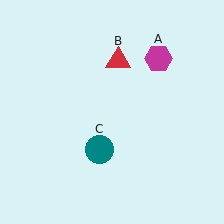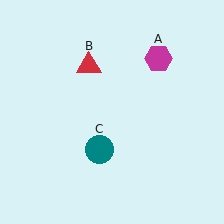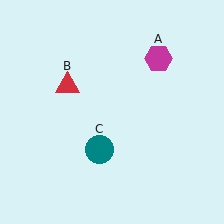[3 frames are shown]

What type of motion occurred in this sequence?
The red triangle (object B) rotated counterclockwise around the center of the scene.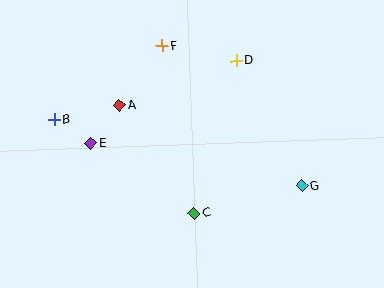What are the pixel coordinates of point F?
Point F is at (162, 46).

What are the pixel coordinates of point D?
Point D is at (236, 61).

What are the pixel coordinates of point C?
Point C is at (194, 213).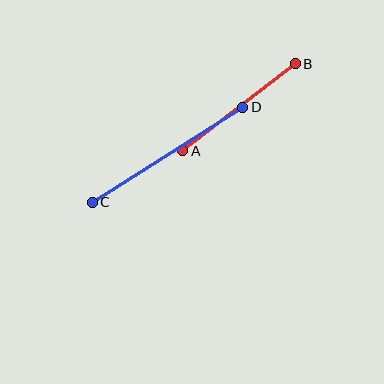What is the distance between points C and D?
The distance is approximately 178 pixels.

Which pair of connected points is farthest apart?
Points C and D are farthest apart.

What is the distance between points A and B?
The distance is approximately 142 pixels.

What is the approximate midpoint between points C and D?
The midpoint is at approximately (168, 155) pixels.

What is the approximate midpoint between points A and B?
The midpoint is at approximately (239, 107) pixels.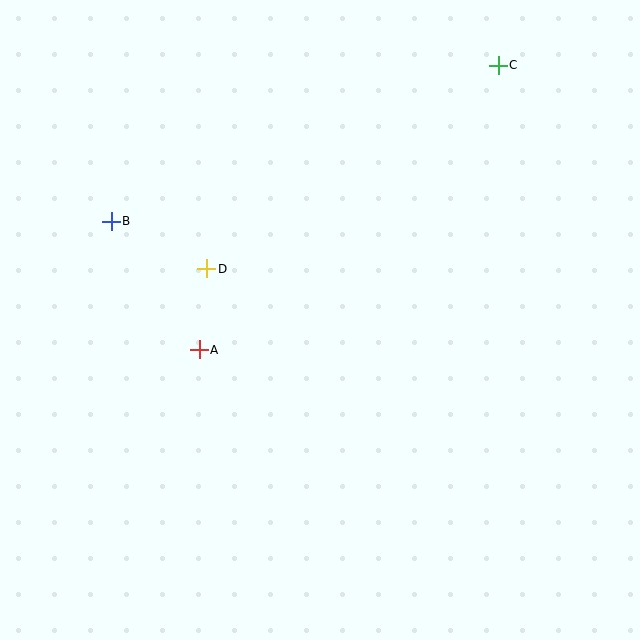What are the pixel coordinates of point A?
Point A is at (199, 350).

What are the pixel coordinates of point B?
Point B is at (111, 221).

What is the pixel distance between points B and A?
The distance between B and A is 156 pixels.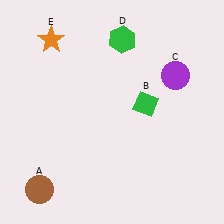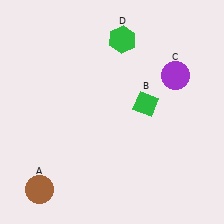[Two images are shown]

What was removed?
The orange star (E) was removed in Image 2.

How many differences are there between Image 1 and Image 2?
There is 1 difference between the two images.